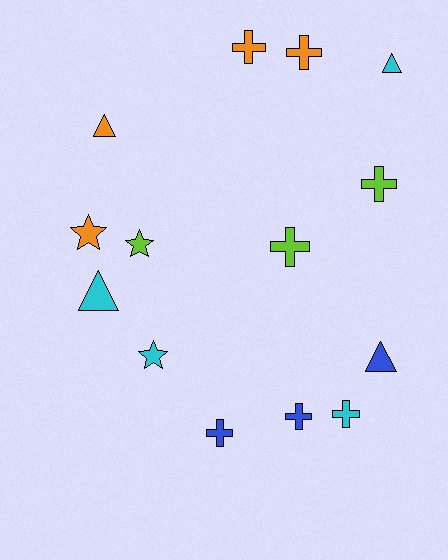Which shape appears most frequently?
Cross, with 7 objects.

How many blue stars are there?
There are no blue stars.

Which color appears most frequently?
Cyan, with 4 objects.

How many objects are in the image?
There are 14 objects.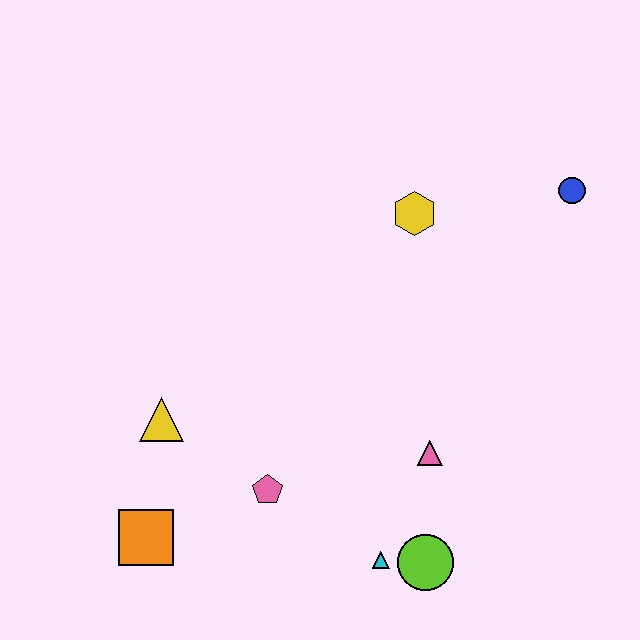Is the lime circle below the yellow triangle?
Yes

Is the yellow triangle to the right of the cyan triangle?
No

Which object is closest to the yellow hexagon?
The blue circle is closest to the yellow hexagon.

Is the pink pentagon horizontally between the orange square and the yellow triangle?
No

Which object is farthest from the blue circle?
The orange square is farthest from the blue circle.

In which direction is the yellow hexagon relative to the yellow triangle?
The yellow hexagon is to the right of the yellow triangle.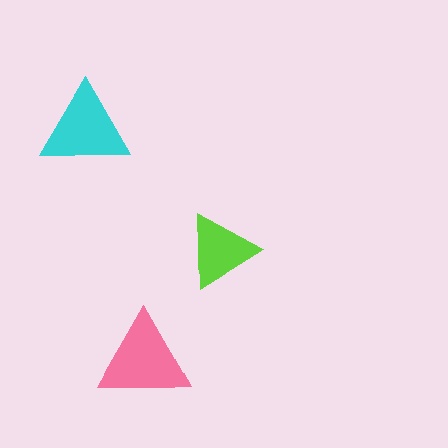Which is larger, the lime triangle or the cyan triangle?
The cyan one.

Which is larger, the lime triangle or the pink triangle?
The pink one.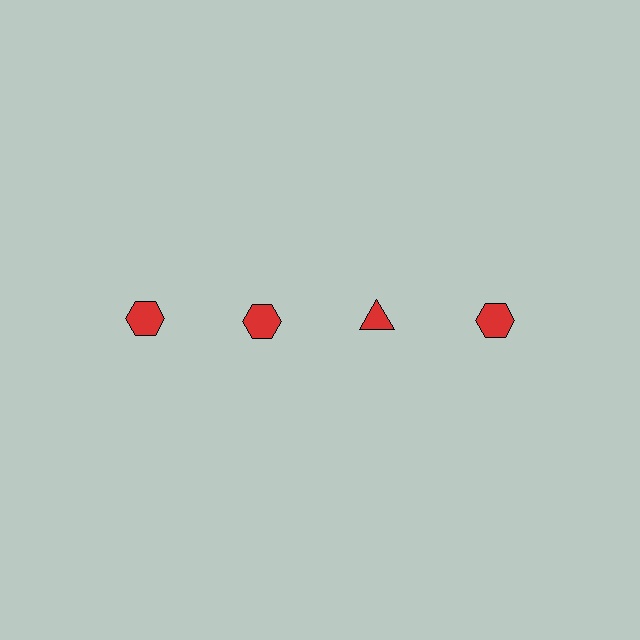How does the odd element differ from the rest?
It has a different shape: triangle instead of hexagon.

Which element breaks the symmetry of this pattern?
The red triangle in the top row, center column breaks the symmetry. All other shapes are red hexagons.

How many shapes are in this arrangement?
There are 4 shapes arranged in a grid pattern.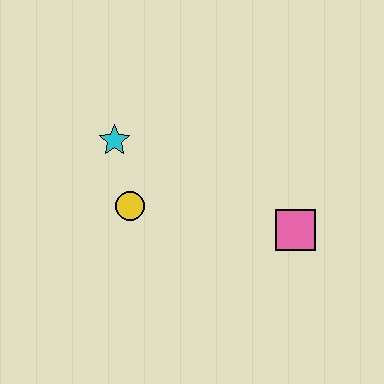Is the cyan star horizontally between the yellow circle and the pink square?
No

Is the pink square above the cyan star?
No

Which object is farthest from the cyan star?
The pink square is farthest from the cyan star.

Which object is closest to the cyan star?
The yellow circle is closest to the cyan star.